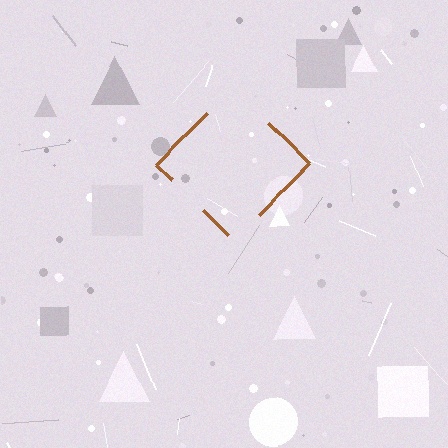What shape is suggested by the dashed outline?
The dashed outline suggests a diamond.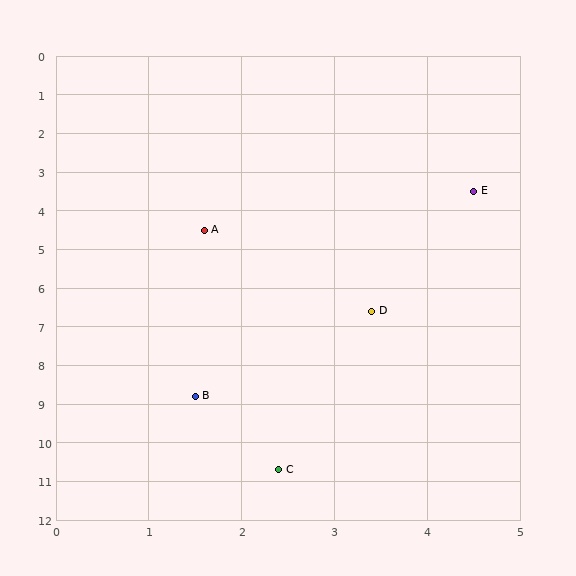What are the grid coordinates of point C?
Point C is at approximately (2.4, 10.7).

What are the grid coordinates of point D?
Point D is at approximately (3.4, 6.6).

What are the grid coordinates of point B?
Point B is at approximately (1.5, 8.8).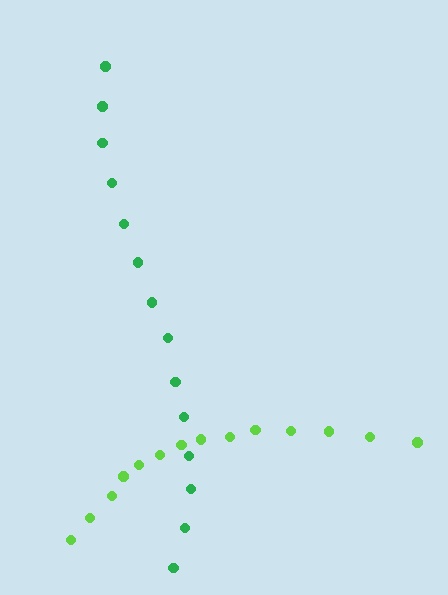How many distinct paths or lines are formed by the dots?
There are 2 distinct paths.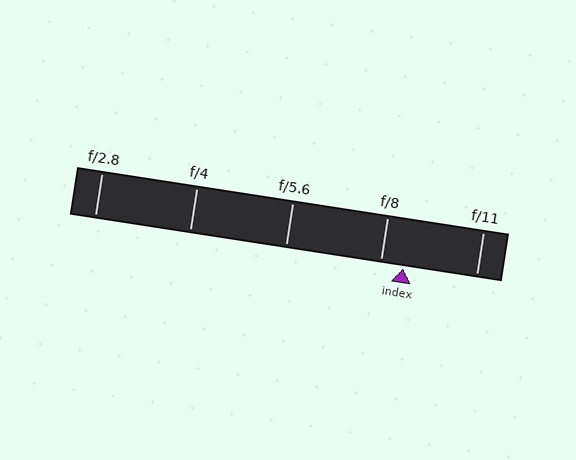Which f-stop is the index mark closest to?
The index mark is closest to f/8.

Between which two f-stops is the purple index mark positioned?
The index mark is between f/8 and f/11.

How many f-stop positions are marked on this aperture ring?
There are 5 f-stop positions marked.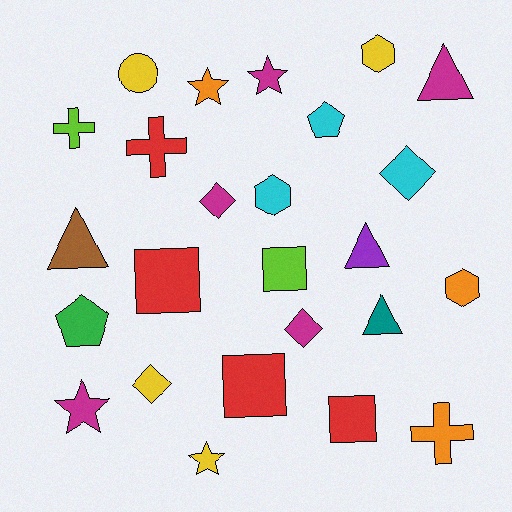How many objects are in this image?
There are 25 objects.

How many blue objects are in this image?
There are no blue objects.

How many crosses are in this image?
There are 3 crosses.